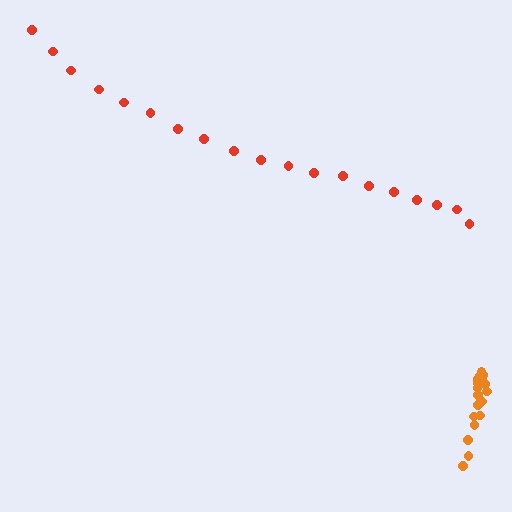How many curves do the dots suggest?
There are 2 distinct paths.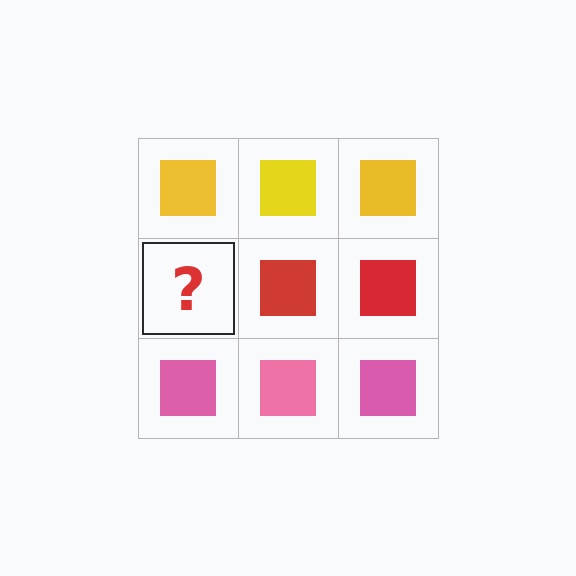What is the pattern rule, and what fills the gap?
The rule is that each row has a consistent color. The gap should be filled with a red square.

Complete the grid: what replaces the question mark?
The question mark should be replaced with a red square.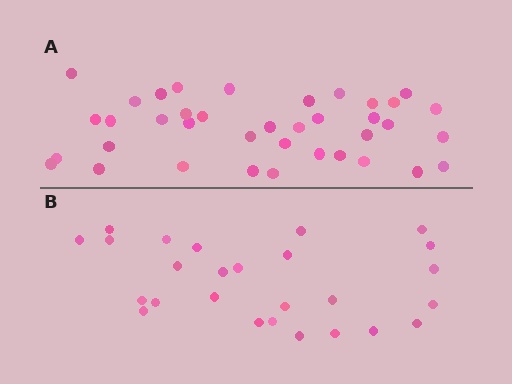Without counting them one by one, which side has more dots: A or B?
Region A (the top region) has more dots.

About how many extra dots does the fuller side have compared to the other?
Region A has roughly 12 or so more dots than region B.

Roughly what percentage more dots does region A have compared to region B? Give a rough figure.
About 45% more.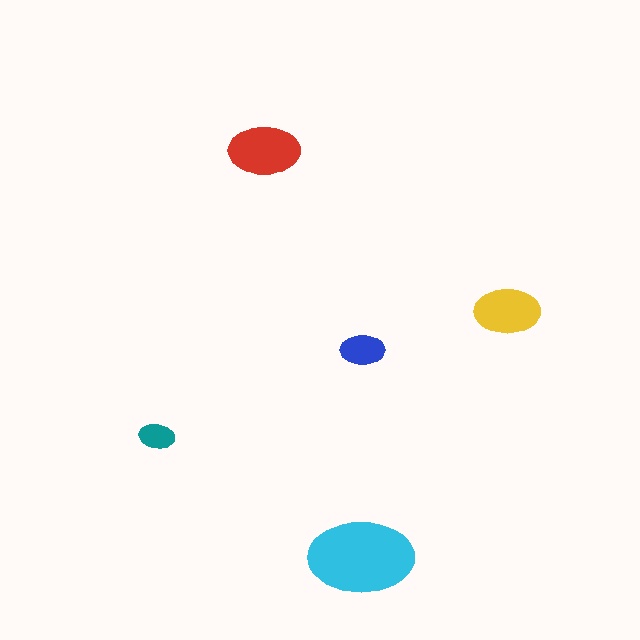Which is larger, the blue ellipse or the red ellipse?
The red one.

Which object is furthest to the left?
The teal ellipse is leftmost.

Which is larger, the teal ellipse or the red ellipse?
The red one.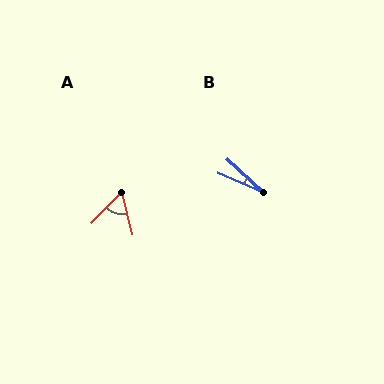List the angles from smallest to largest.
B (19°), A (58°).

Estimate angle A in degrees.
Approximately 58 degrees.